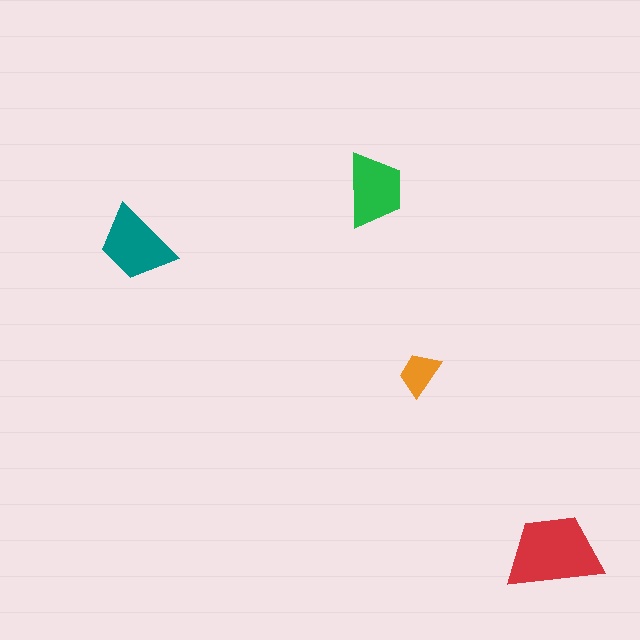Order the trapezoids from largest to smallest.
the red one, the teal one, the green one, the orange one.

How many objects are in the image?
There are 4 objects in the image.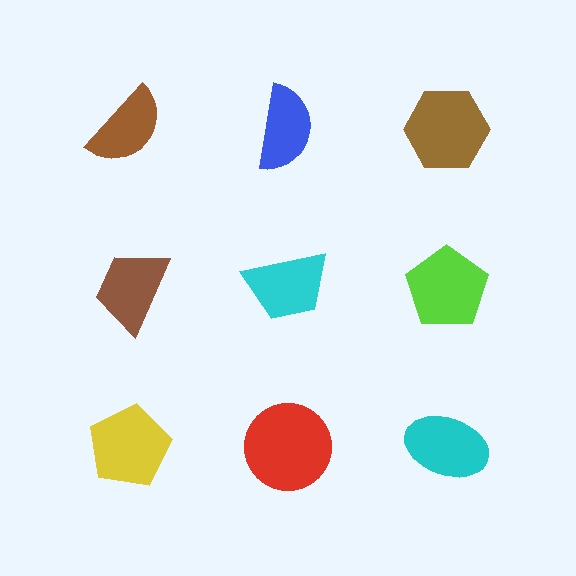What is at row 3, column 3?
A cyan ellipse.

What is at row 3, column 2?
A red circle.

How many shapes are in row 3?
3 shapes.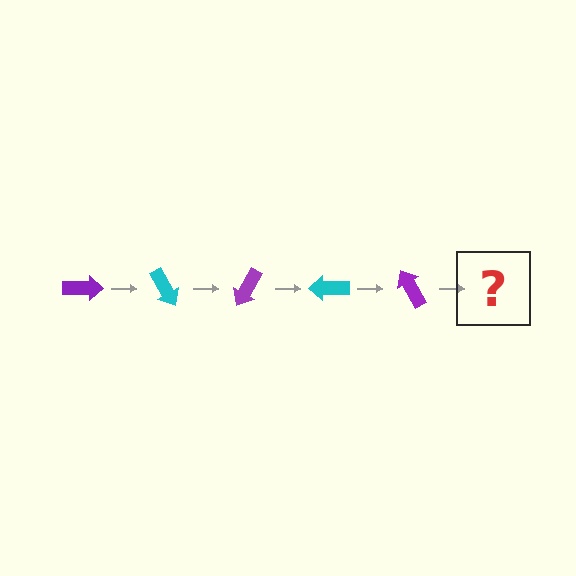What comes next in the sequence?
The next element should be a cyan arrow, rotated 300 degrees from the start.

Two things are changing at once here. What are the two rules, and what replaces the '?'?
The two rules are that it rotates 60 degrees each step and the color cycles through purple and cyan. The '?' should be a cyan arrow, rotated 300 degrees from the start.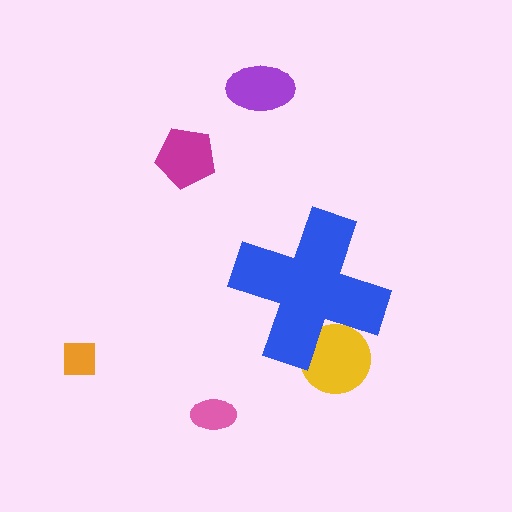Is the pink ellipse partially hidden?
No, the pink ellipse is fully visible.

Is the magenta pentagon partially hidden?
No, the magenta pentagon is fully visible.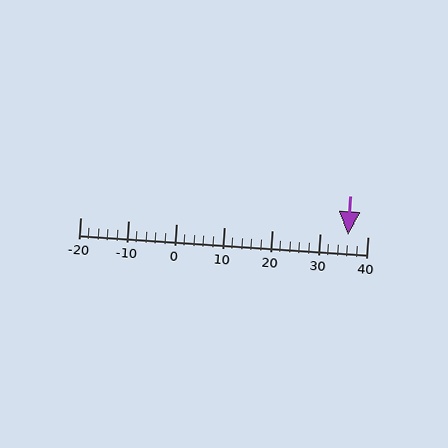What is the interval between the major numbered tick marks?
The major tick marks are spaced 10 units apart.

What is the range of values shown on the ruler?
The ruler shows values from -20 to 40.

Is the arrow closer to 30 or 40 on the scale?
The arrow is closer to 40.